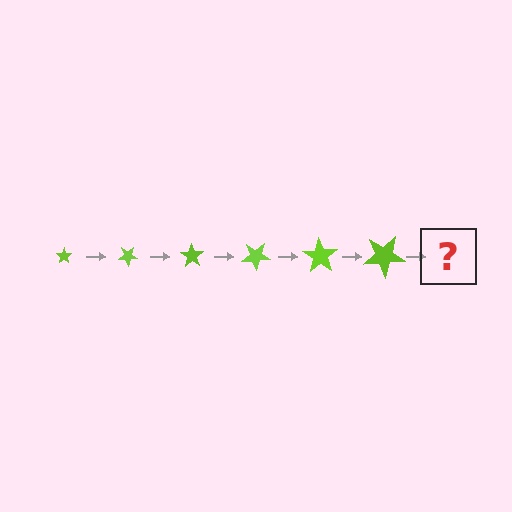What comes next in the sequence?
The next element should be a star, larger than the previous one and rotated 210 degrees from the start.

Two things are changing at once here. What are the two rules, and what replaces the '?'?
The two rules are that the star grows larger each step and it rotates 35 degrees each step. The '?' should be a star, larger than the previous one and rotated 210 degrees from the start.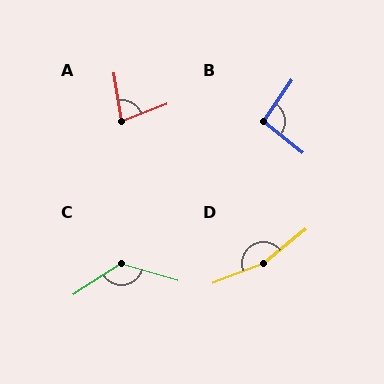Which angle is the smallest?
A, at approximately 78 degrees.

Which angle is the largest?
D, at approximately 162 degrees.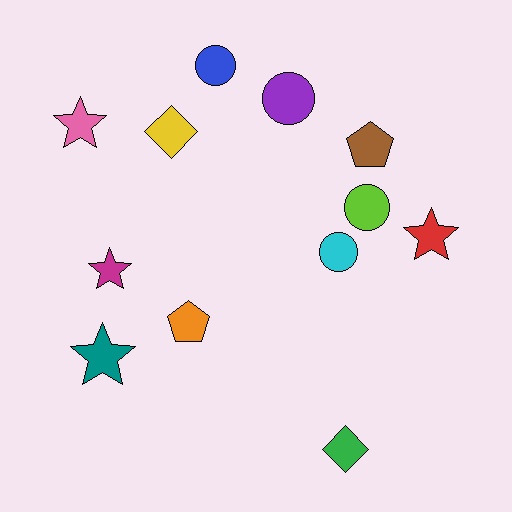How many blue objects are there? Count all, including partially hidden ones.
There is 1 blue object.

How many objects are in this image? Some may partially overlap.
There are 12 objects.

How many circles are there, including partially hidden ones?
There are 4 circles.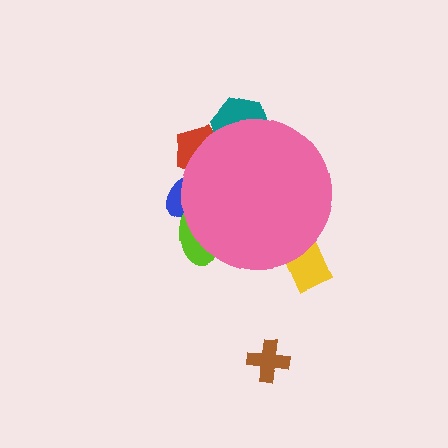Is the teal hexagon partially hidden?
Yes, the teal hexagon is partially hidden behind the pink circle.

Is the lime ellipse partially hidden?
Yes, the lime ellipse is partially hidden behind the pink circle.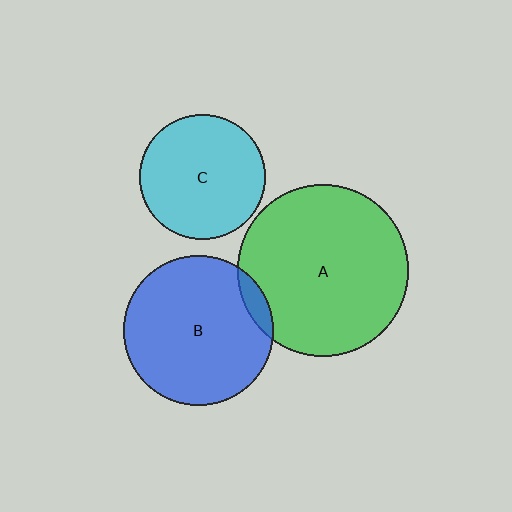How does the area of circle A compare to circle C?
Approximately 1.9 times.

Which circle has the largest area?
Circle A (green).